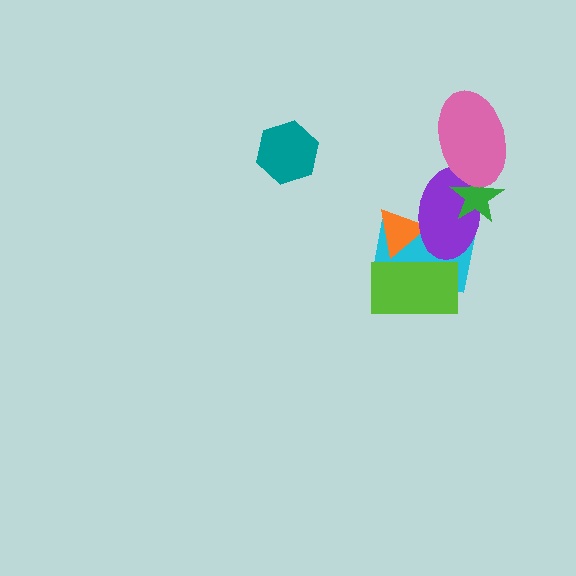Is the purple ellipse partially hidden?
Yes, it is partially covered by another shape.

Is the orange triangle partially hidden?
Yes, it is partially covered by another shape.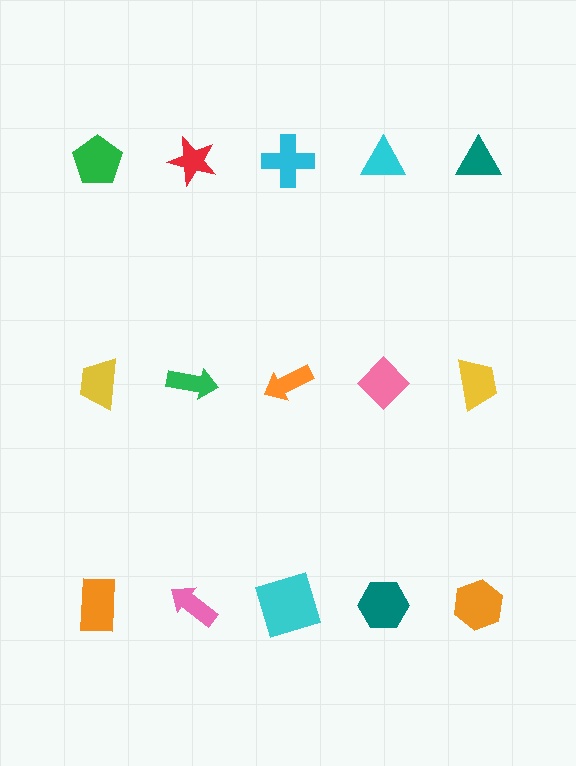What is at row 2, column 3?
An orange arrow.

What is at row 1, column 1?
A green pentagon.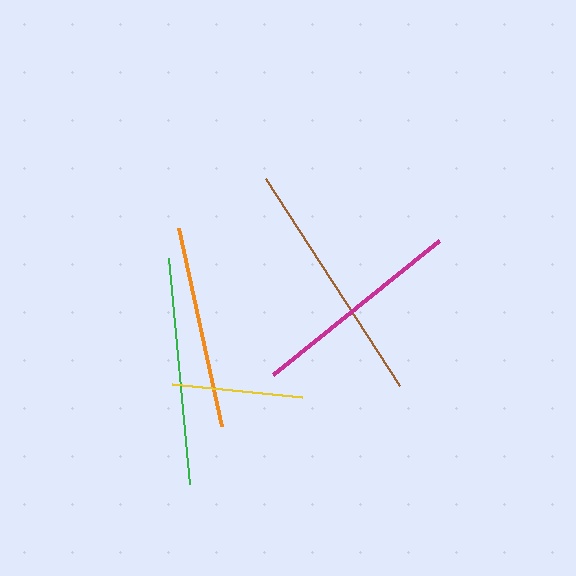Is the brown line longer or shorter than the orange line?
The brown line is longer than the orange line.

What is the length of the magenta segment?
The magenta segment is approximately 214 pixels long.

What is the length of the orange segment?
The orange segment is approximately 202 pixels long.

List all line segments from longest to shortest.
From longest to shortest: brown, green, magenta, orange, yellow.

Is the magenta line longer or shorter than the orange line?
The magenta line is longer than the orange line.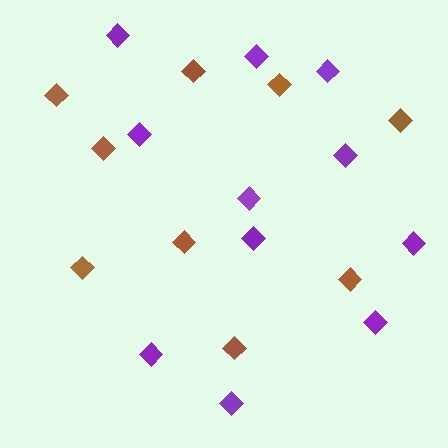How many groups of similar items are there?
There are 2 groups: one group of brown diamonds (9) and one group of purple diamonds (11).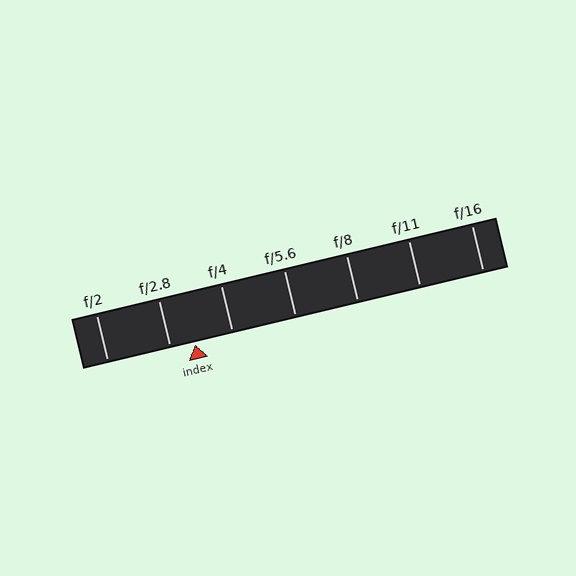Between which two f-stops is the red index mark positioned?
The index mark is between f/2.8 and f/4.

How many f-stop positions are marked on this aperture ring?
There are 7 f-stop positions marked.